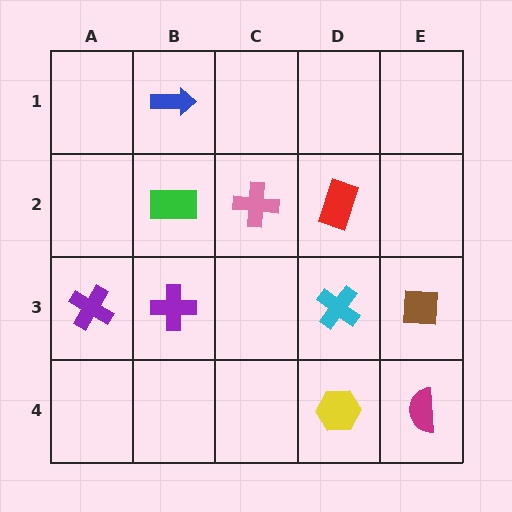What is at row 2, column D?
A red rectangle.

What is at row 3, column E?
A brown square.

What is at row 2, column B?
A green rectangle.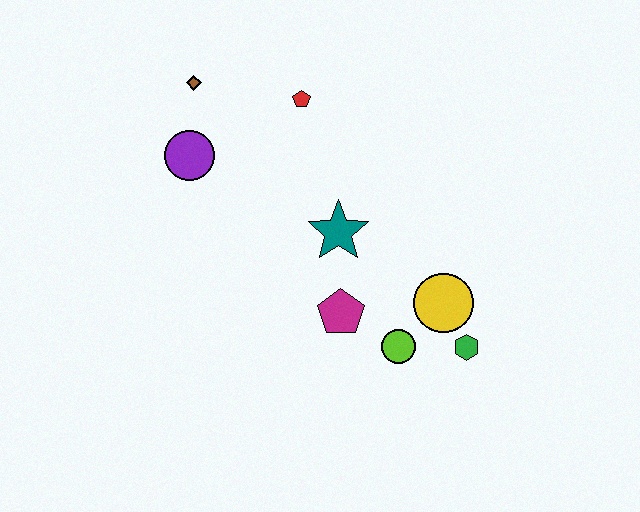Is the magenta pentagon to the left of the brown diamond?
No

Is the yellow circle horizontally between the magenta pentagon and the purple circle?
No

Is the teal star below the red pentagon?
Yes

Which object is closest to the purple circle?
The brown diamond is closest to the purple circle.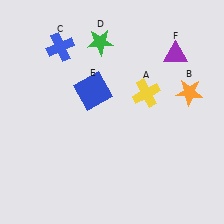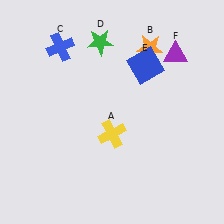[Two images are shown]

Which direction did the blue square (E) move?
The blue square (E) moved right.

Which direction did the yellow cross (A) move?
The yellow cross (A) moved down.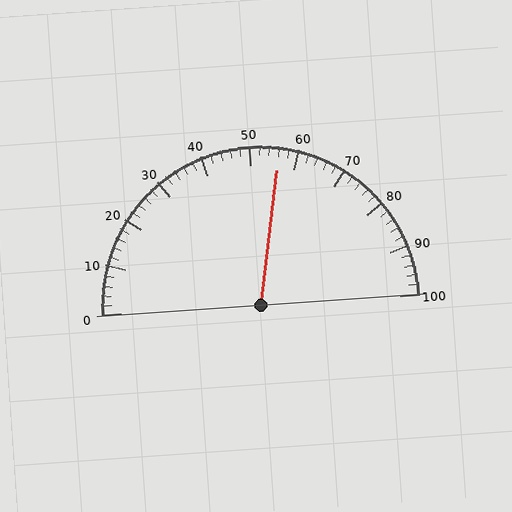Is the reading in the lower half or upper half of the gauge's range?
The reading is in the upper half of the range (0 to 100).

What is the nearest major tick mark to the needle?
The nearest major tick mark is 60.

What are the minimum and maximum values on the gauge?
The gauge ranges from 0 to 100.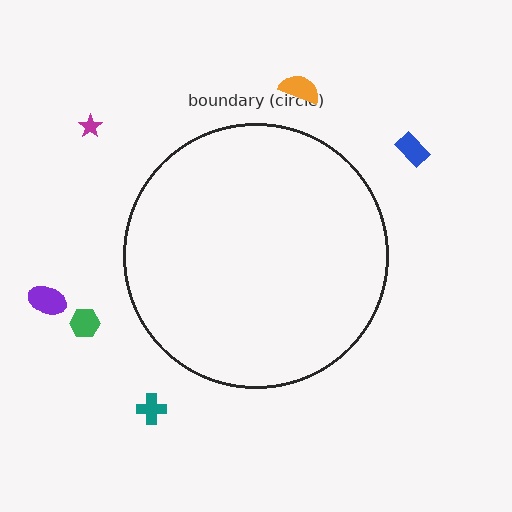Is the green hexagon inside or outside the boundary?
Outside.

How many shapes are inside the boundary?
0 inside, 6 outside.